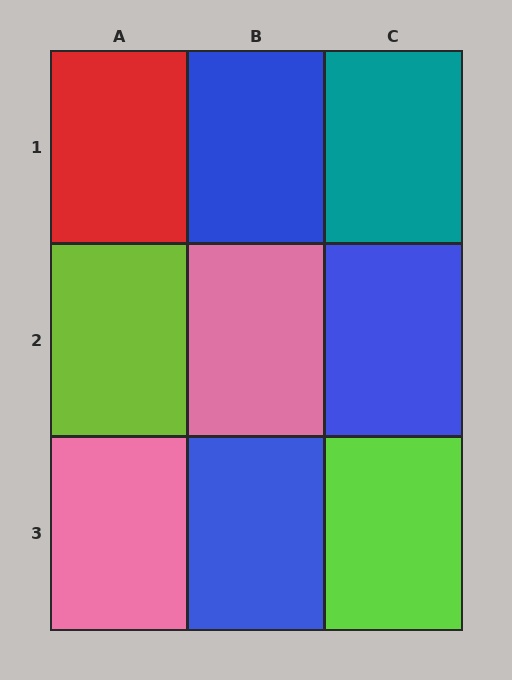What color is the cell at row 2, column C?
Blue.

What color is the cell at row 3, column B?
Blue.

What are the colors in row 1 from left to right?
Red, blue, teal.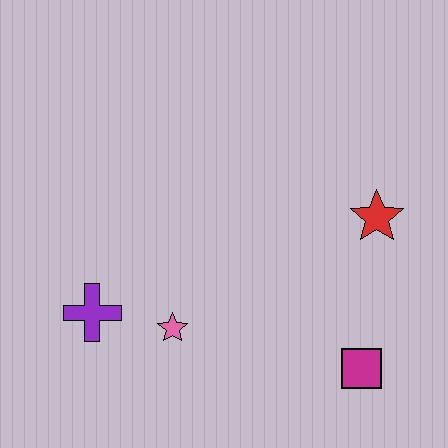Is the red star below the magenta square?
No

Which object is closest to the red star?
The magenta square is closest to the red star.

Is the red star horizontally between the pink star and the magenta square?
No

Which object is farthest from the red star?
The purple cross is farthest from the red star.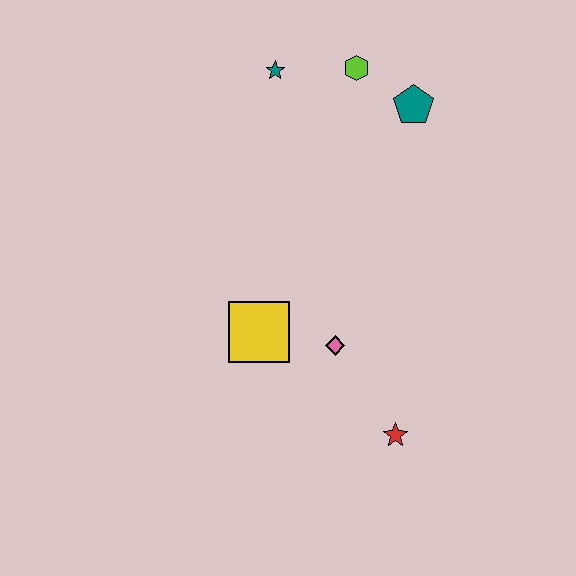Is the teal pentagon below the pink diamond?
No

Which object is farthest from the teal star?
The red star is farthest from the teal star.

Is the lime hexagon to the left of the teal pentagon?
Yes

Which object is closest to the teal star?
The lime hexagon is closest to the teal star.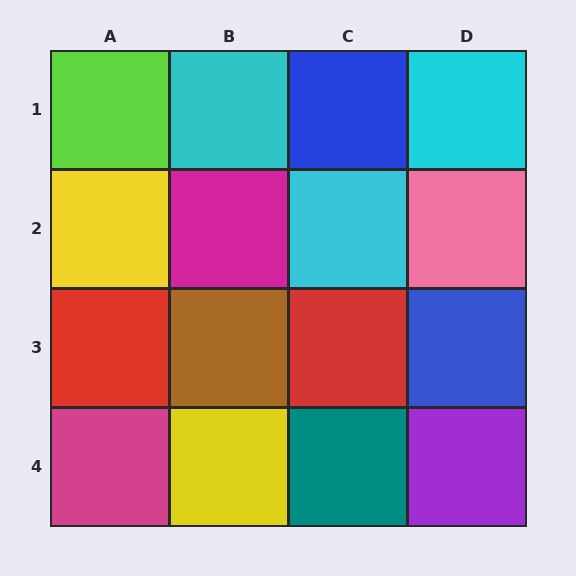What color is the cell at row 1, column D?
Cyan.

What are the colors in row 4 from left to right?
Magenta, yellow, teal, purple.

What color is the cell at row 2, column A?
Yellow.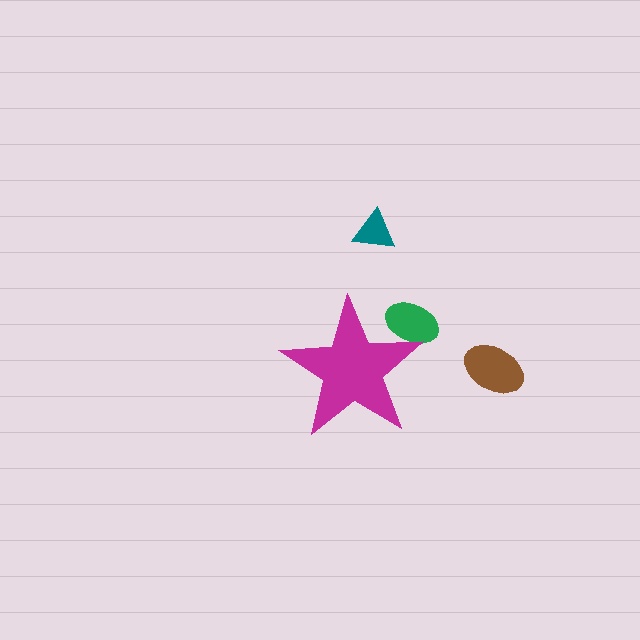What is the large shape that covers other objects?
A magenta star.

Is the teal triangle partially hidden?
No, the teal triangle is fully visible.